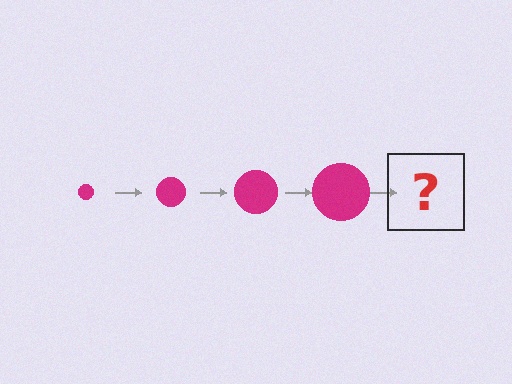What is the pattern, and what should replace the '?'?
The pattern is that the circle gets progressively larger each step. The '?' should be a magenta circle, larger than the previous one.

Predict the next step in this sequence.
The next step is a magenta circle, larger than the previous one.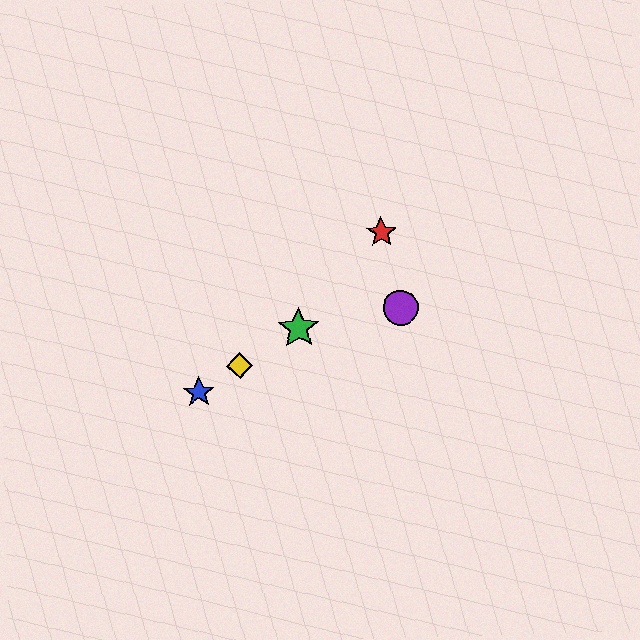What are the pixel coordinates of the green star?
The green star is at (298, 328).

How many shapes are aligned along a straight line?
3 shapes (the blue star, the green star, the yellow diamond) are aligned along a straight line.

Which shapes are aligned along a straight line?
The blue star, the green star, the yellow diamond are aligned along a straight line.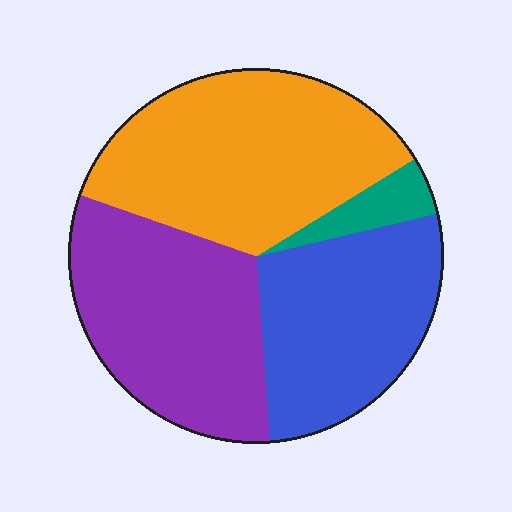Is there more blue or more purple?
Purple.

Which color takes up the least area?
Teal, at roughly 5%.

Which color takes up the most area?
Orange, at roughly 35%.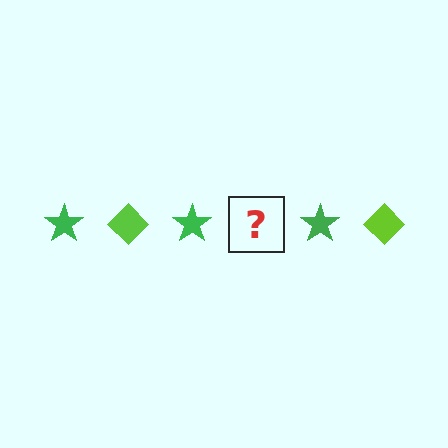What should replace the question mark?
The question mark should be replaced with a lime diamond.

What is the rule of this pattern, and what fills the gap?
The rule is that the pattern alternates between green star and lime diamond. The gap should be filled with a lime diamond.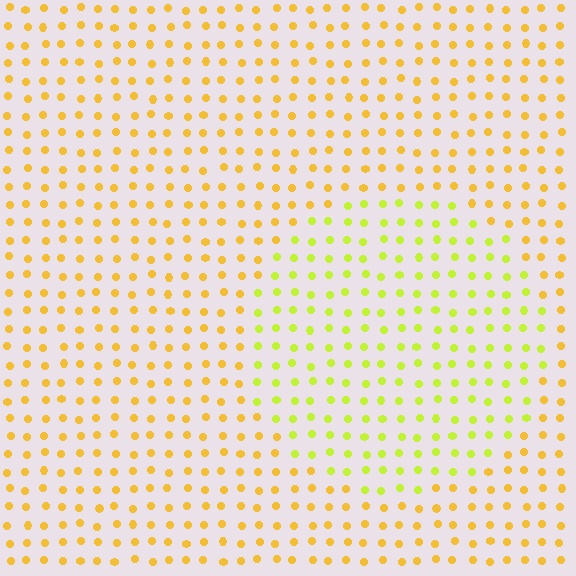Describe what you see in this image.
The image is filled with small yellow elements in a uniform arrangement. A circle-shaped region is visible where the elements are tinted to a slightly different hue, forming a subtle color boundary.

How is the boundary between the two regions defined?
The boundary is defined purely by a slight shift in hue (about 33 degrees). Spacing, size, and orientation are identical on both sides.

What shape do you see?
I see a circle.